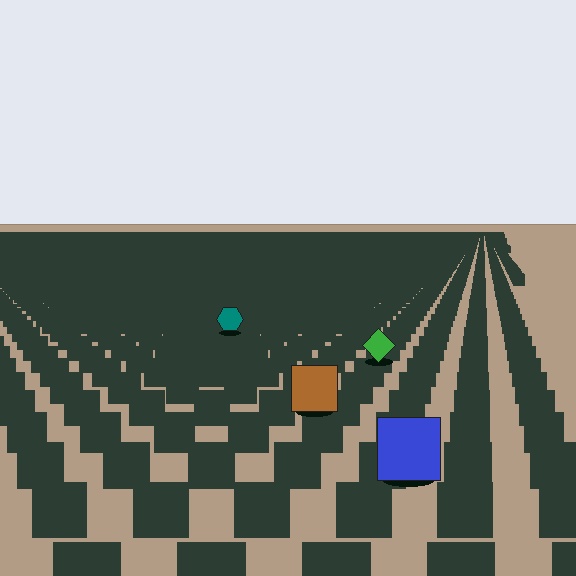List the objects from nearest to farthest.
From nearest to farthest: the blue square, the brown square, the green diamond, the teal hexagon.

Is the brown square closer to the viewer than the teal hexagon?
Yes. The brown square is closer — you can tell from the texture gradient: the ground texture is coarser near it.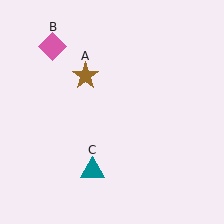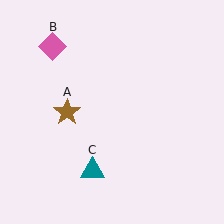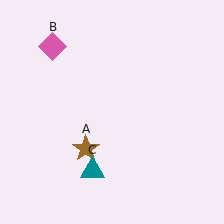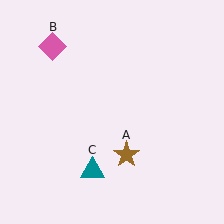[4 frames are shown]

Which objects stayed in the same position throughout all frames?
Pink diamond (object B) and teal triangle (object C) remained stationary.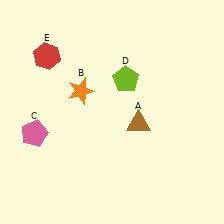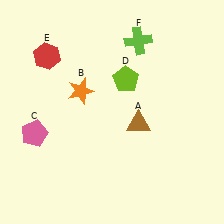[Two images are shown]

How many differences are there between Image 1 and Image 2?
There is 1 difference between the two images.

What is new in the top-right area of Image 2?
A lime cross (F) was added in the top-right area of Image 2.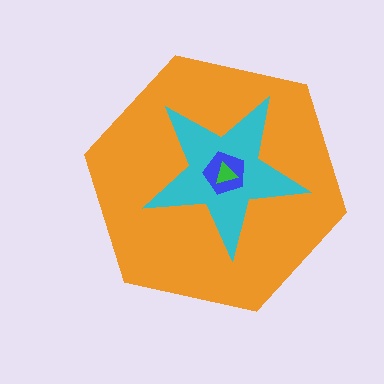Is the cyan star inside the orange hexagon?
Yes.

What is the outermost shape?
The orange hexagon.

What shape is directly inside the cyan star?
The blue pentagon.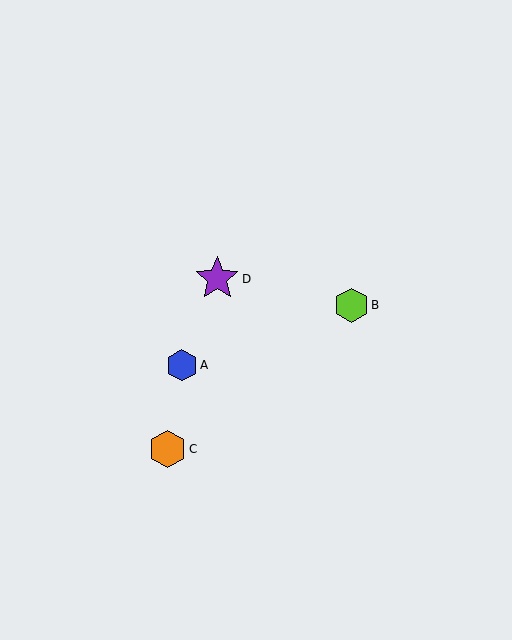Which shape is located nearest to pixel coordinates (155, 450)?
The orange hexagon (labeled C) at (168, 449) is nearest to that location.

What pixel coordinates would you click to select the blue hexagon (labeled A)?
Click at (182, 365) to select the blue hexagon A.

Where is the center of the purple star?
The center of the purple star is at (217, 279).